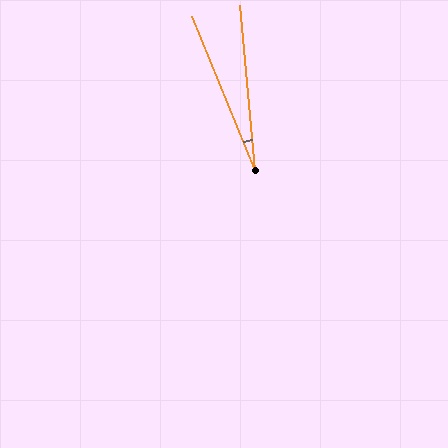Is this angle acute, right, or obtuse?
It is acute.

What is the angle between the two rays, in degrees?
Approximately 17 degrees.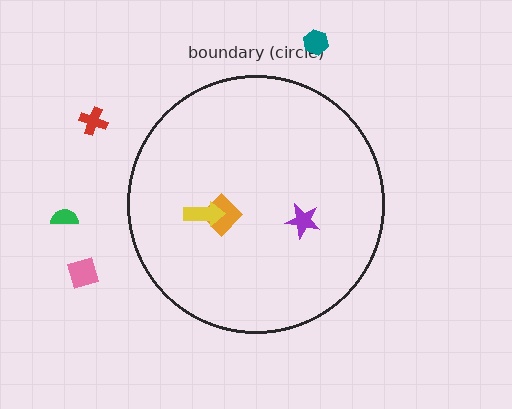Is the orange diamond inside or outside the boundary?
Inside.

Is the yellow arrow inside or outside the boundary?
Inside.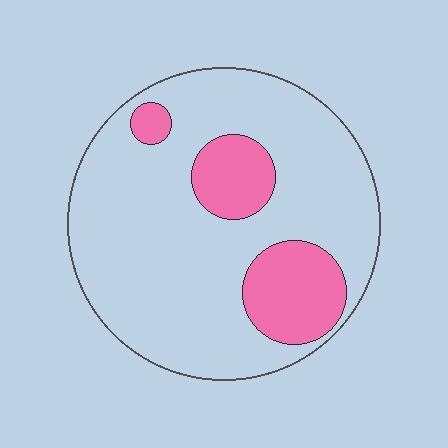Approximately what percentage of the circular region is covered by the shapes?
Approximately 20%.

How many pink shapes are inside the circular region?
3.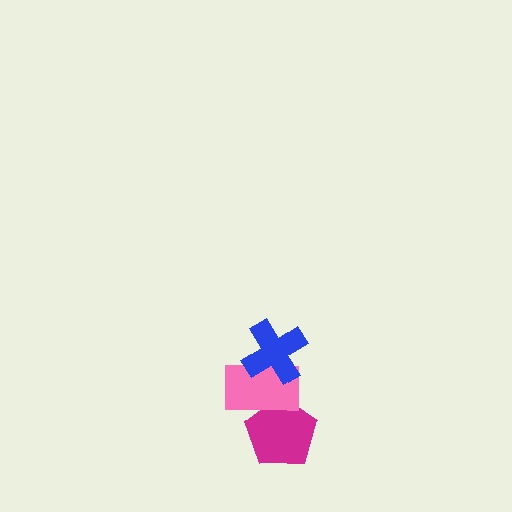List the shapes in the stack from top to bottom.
From top to bottom: the blue cross, the pink rectangle, the magenta pentagon.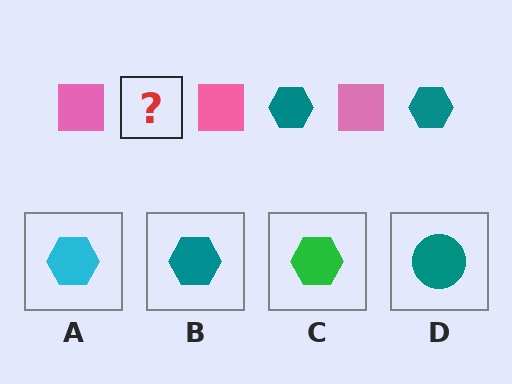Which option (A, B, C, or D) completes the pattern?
B.